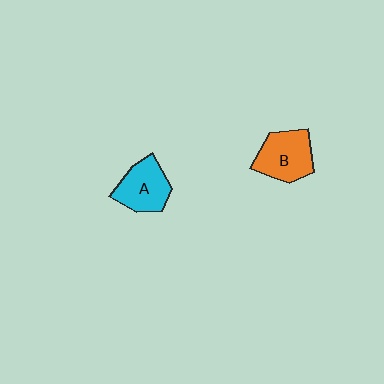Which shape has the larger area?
Shape B (orange).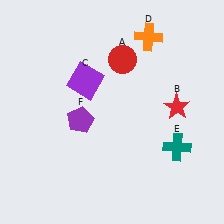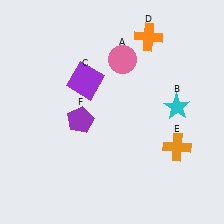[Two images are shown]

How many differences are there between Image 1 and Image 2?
There are 3 differences between the two images.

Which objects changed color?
A changed from red to pink. B changed from red to cyan. E changed from teal to orange.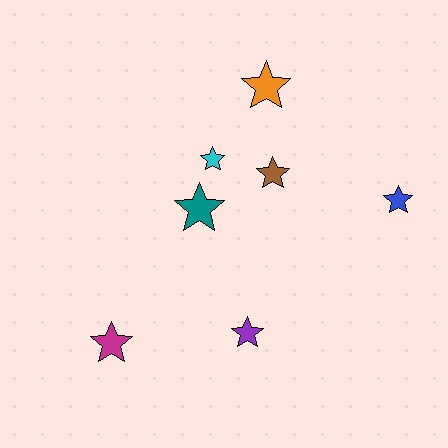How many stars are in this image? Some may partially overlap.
There are 7 stars.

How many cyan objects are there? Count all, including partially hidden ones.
There is 1 cyan object.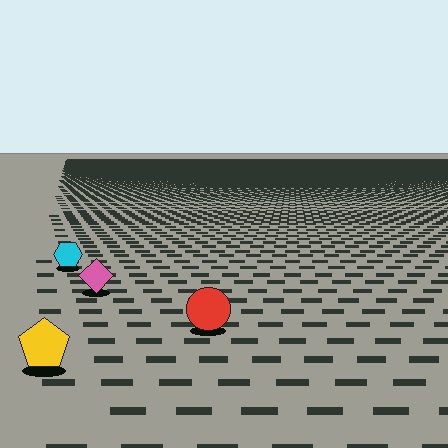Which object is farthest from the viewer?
The cyan hexagon is farthest from the viewer. It appears smaller and the ground texture around it is denser.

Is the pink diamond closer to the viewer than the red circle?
No. The red circle is closer — you can tell from the texture gradient: the ground texture is coarser near it.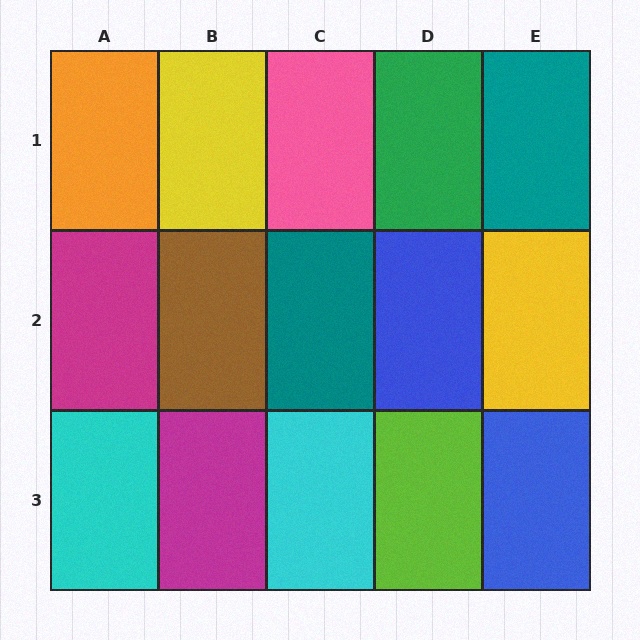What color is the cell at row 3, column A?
Cyan.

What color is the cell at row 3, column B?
Magenta.